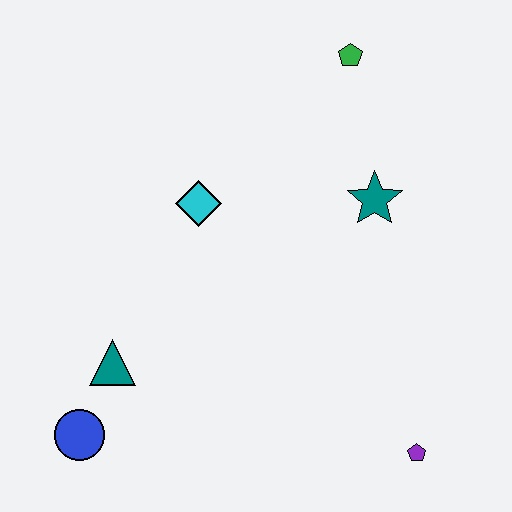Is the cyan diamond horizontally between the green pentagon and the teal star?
No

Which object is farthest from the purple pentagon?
The green pentagon is farthest from the purple pentagon.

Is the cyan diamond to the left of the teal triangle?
No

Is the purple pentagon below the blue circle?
Yes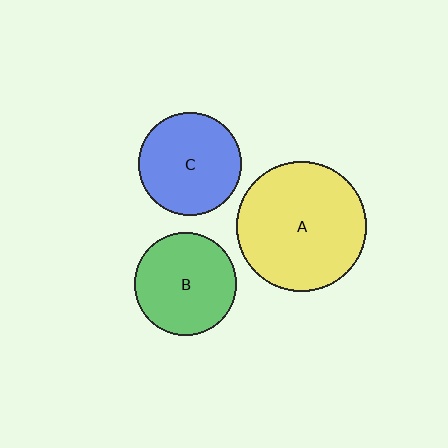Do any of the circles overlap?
No, none of the circles overlap.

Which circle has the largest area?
Circle A (yellow).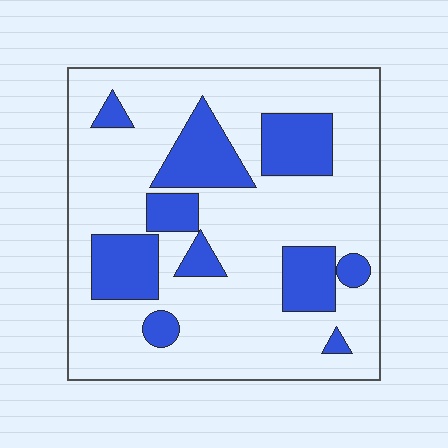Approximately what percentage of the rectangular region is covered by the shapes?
Approximately 25%.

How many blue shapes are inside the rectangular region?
10.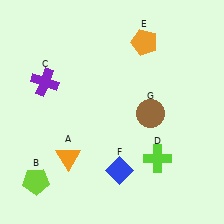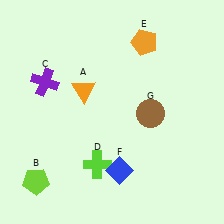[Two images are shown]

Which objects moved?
The objects that moved are: the orange triangle (A), the lime cross (D).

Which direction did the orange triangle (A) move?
The orange triangle (A) moved up.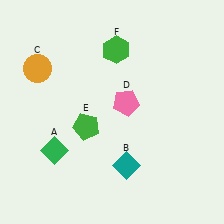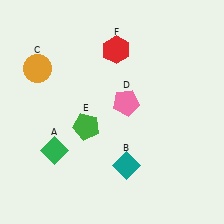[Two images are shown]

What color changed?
The hexagon (F) changed from green in Image 1 to red in Image 2.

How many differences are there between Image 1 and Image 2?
There is 1 difference between the two images.